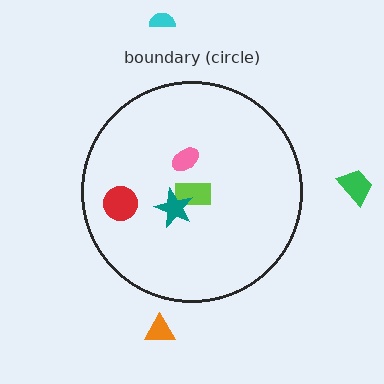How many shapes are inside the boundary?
4 inside, 3 outside.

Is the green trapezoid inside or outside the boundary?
Outside.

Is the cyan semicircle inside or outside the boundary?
Outside.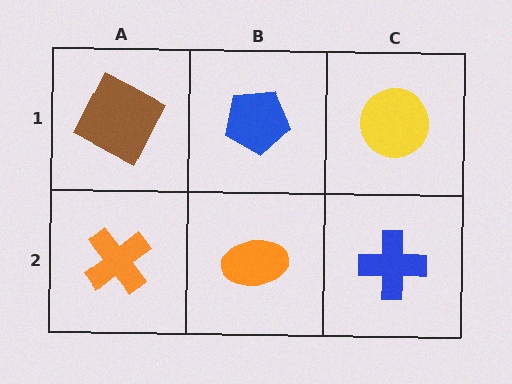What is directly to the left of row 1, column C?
A blue pentagon.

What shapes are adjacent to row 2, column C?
A yellow circle (row 1, column C), an orange ellipse (row 2, column B).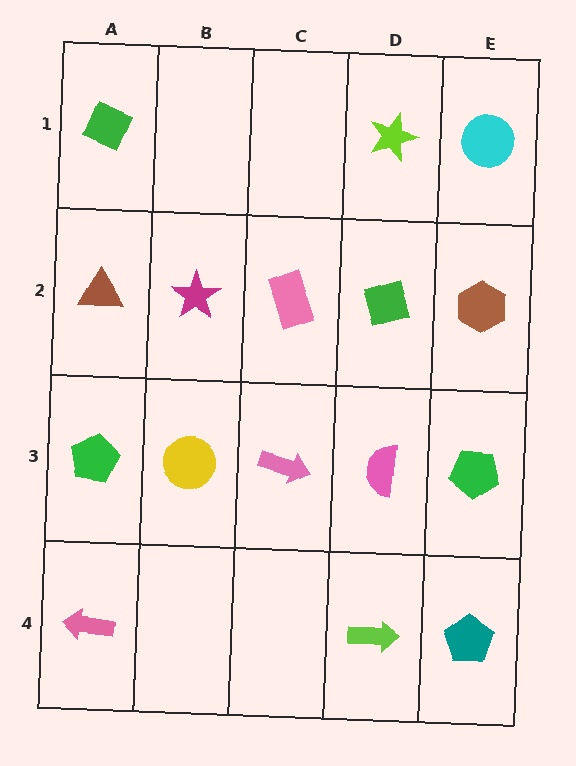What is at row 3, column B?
A yellow circle.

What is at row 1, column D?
A lime star.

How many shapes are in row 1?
3 shapes.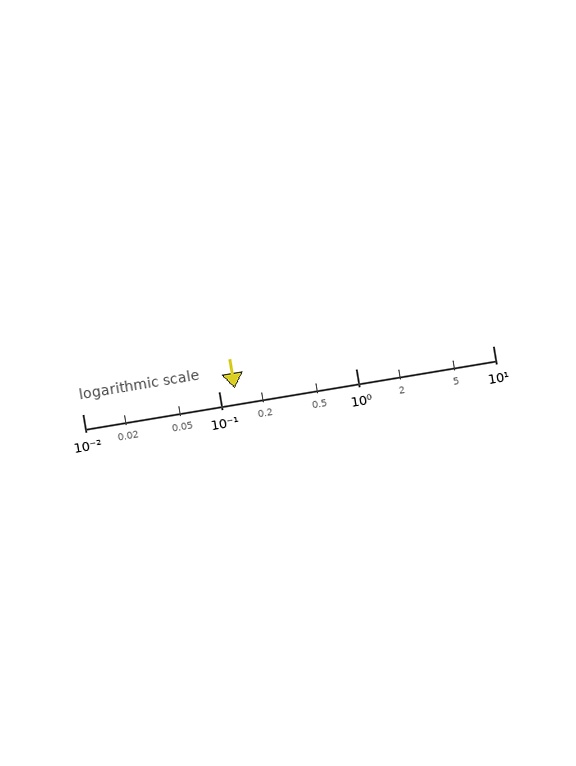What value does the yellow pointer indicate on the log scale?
The pointer indicates approximately 0.13.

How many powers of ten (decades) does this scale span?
The scale spans 3 decades, from 0.01 to 10.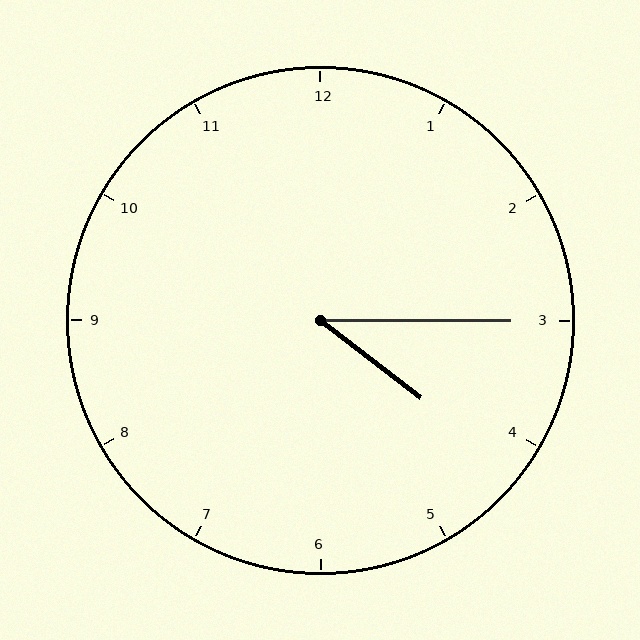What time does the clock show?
4:15.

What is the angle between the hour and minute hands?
Approximately 38 degrees.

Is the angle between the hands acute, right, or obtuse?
It is acute.